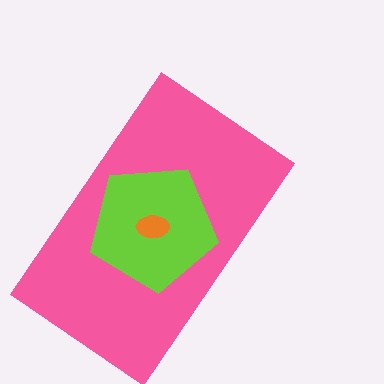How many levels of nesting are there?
3.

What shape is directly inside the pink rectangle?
The lime pentagon.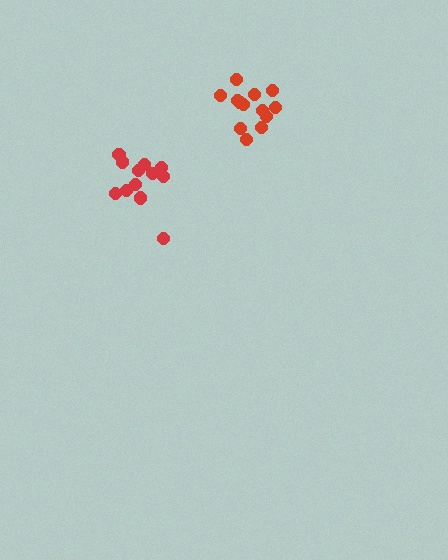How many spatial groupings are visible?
There are 2 spatial groupings.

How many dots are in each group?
Group 1: 13 dots, Group 2: 12 dots (25 total).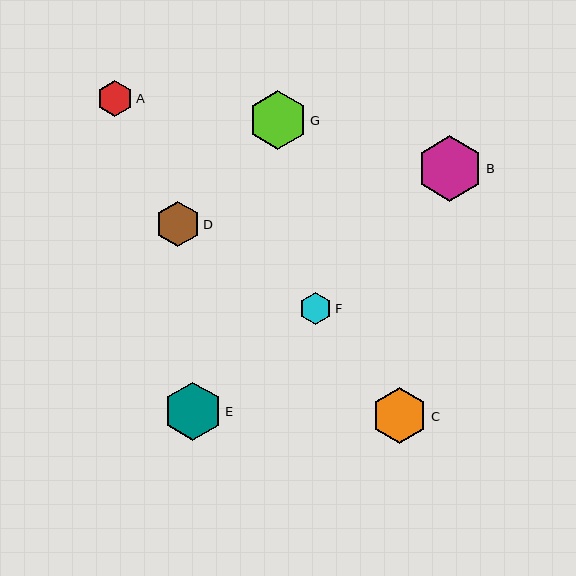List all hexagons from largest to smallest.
From largest to smallest: B, G, E, C, D, A, F.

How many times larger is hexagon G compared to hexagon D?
Hexagon G is approximately 1.3 times the size of hexagon D.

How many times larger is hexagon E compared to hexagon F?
Hexagon E is approximately 1.8 times the size of hexagon F.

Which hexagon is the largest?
Hexagon B is the largest with a size of approximately 66 pixels.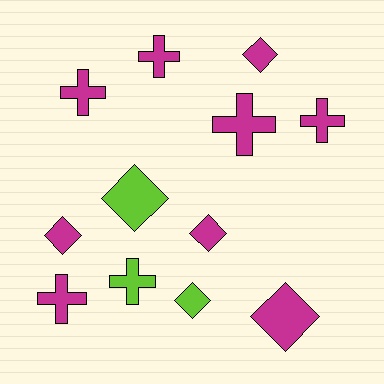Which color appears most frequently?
Magenta, with 9 objects.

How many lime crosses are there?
There is 1 lime cross.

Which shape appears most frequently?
Cross, with 6 objects.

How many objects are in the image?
There are 12 objects.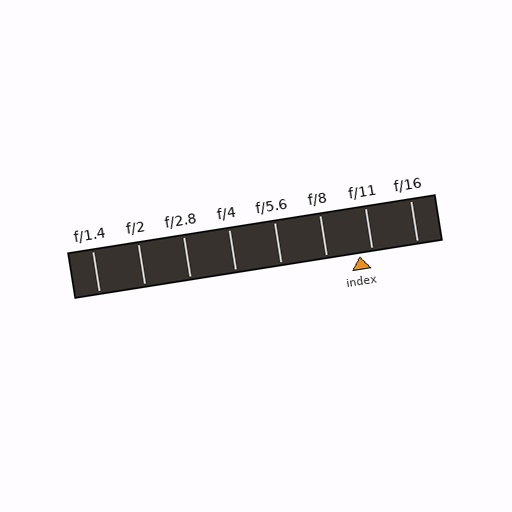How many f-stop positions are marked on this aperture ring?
There are 8 f-stop positions marked.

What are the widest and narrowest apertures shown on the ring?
The widest aperture shown is f/1.4 and the narrowest is f/16.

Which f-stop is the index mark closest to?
The index mark is closest to f/11.